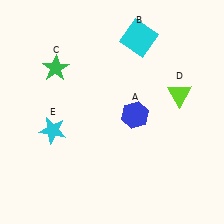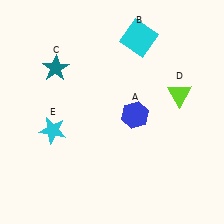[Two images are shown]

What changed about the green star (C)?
In Image 1, C is green. In Image 2, it changed to teal.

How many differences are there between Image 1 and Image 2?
There is 1 difference between the two images.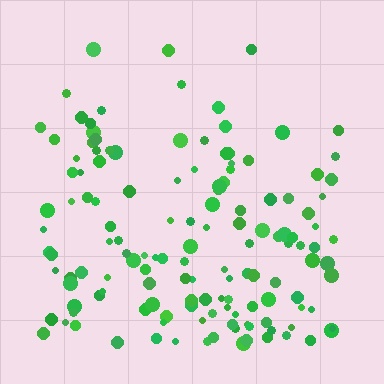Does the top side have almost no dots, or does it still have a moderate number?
Still a moderate number, just noticeably fewer than the bottom.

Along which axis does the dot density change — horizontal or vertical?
Vertical.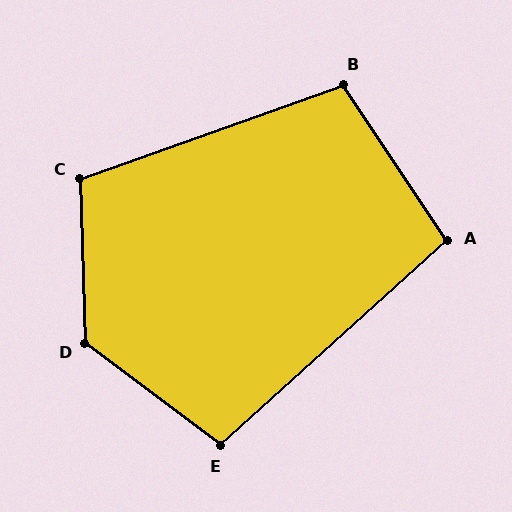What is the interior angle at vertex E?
Approximately 101 degrees (obtuse).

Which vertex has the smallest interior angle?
A, at approximately 98 degrees.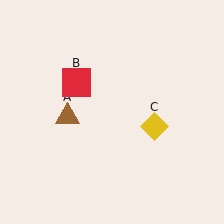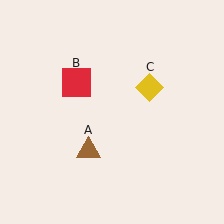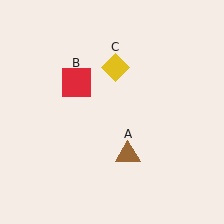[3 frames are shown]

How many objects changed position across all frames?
2 objects changed position: brown triangle (object A), yellow diamond (object C).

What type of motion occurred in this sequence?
The brown triangle (object A), yellow diamond (object C) rotated counterclockwise around the center of the scene.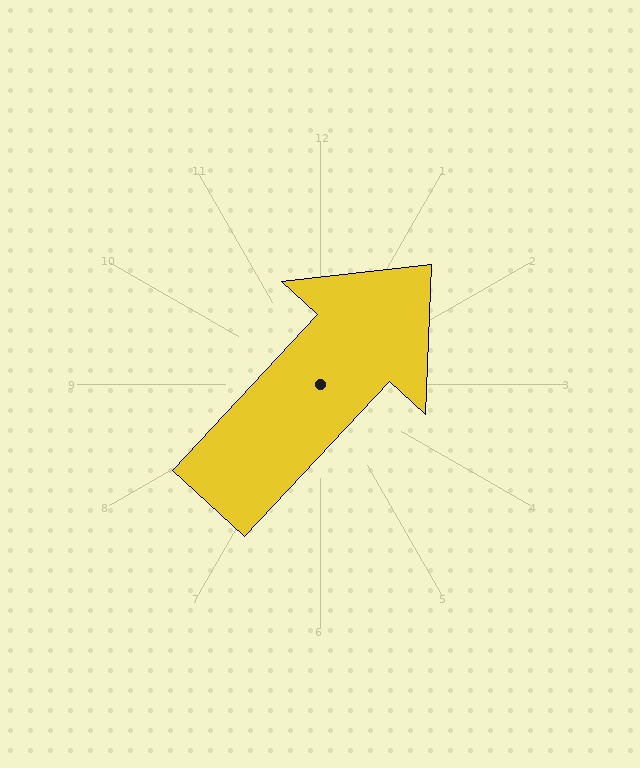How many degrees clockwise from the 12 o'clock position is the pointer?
Approximately 43 degrees.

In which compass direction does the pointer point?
Northeast.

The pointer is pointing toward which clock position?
Roughly 1 o'clock.